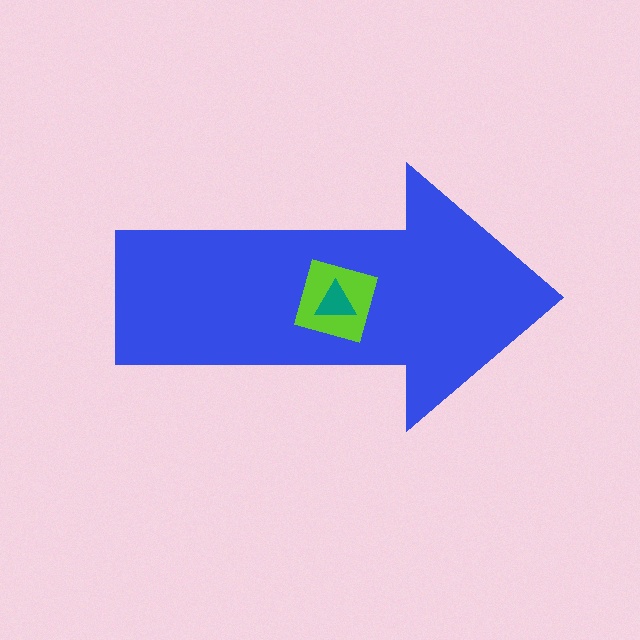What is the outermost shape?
The blue arrow.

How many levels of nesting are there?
3.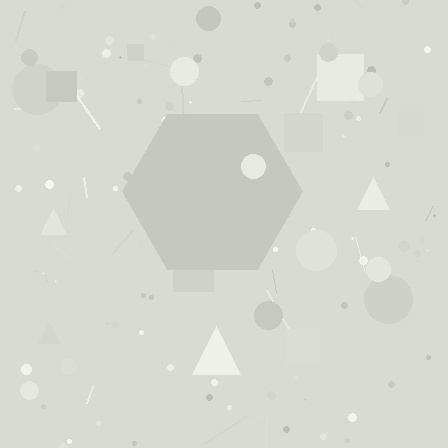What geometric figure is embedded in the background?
A hexagon is embedded in the background.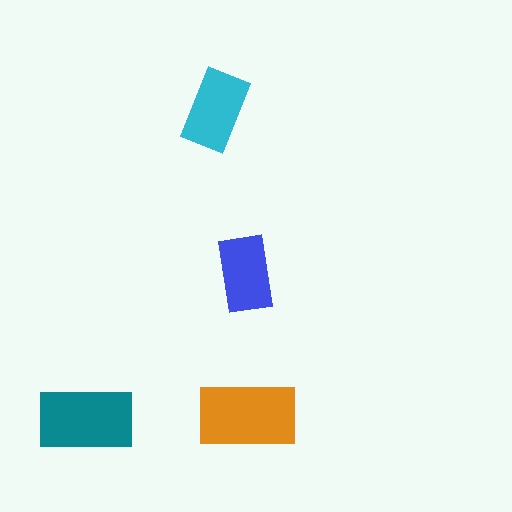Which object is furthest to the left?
The teal rectangle is leftmost.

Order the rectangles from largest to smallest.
the orange one, the teal one, the cyan one, the blue one.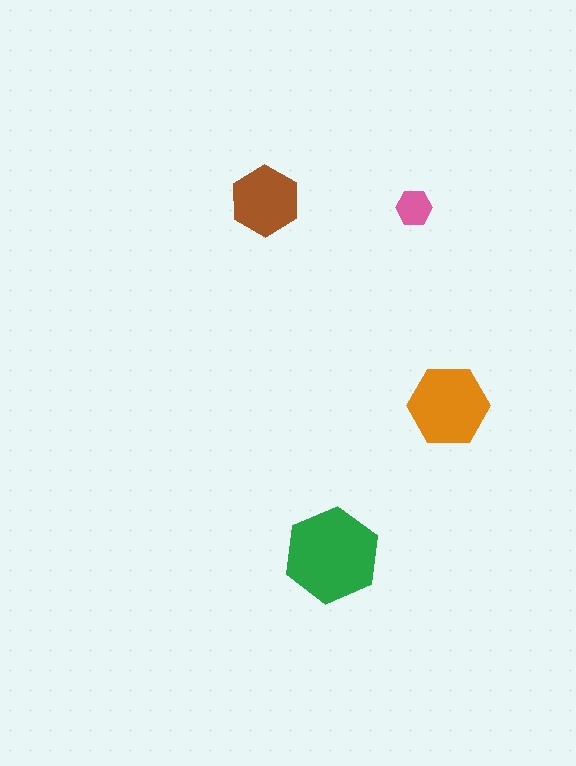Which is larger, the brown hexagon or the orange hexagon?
The orange one.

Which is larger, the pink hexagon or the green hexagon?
The green one.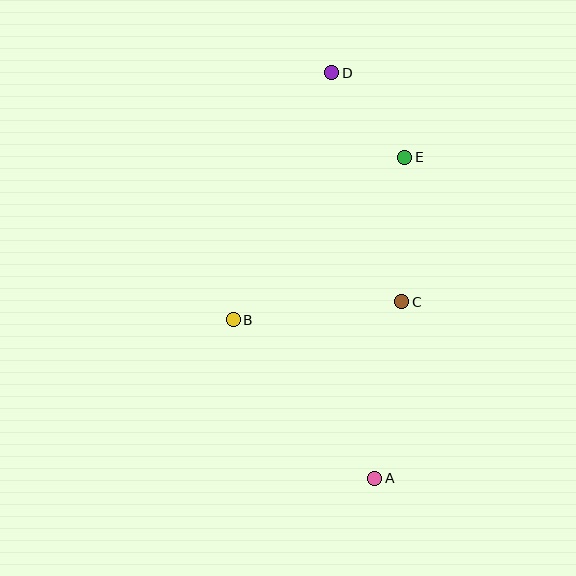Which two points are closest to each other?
Points D and E are closest to each other.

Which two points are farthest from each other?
Points A and D are farthest from each other.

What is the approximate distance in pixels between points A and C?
The distance between A and C is approximately 178 pixels.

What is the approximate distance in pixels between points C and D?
The distance between C and D is approximately 240 pixels.